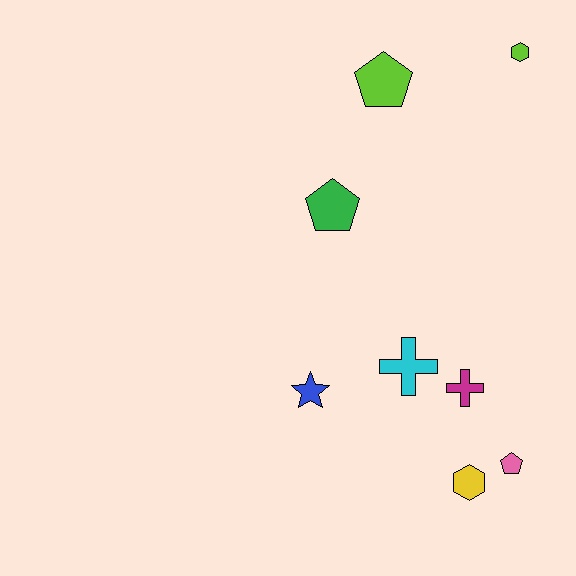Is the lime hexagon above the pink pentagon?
Yes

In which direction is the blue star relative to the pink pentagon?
The blue star is to the left of the pink pentagon.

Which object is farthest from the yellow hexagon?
The lime hexagon is farthest from the yellow hexagon.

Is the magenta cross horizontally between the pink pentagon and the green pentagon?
Yes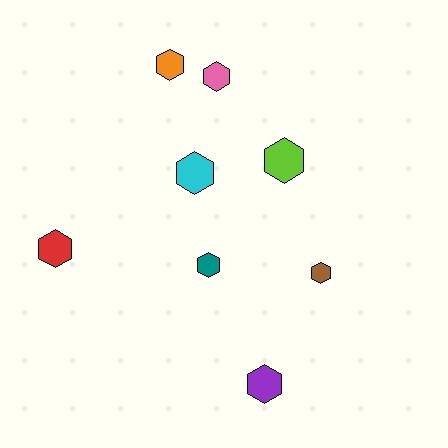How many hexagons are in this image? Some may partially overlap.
There are 8 hexagons.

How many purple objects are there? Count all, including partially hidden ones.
There is 1 purple object.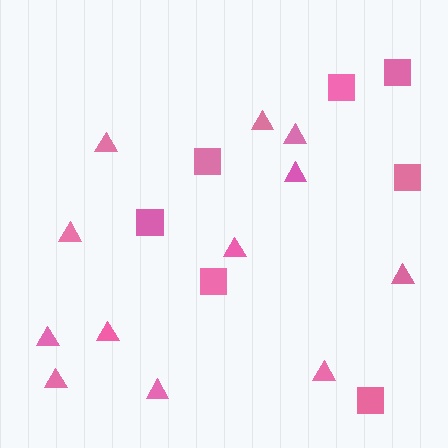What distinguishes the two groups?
There are 2 groups: one group of triangles (12) and one group of squares (7).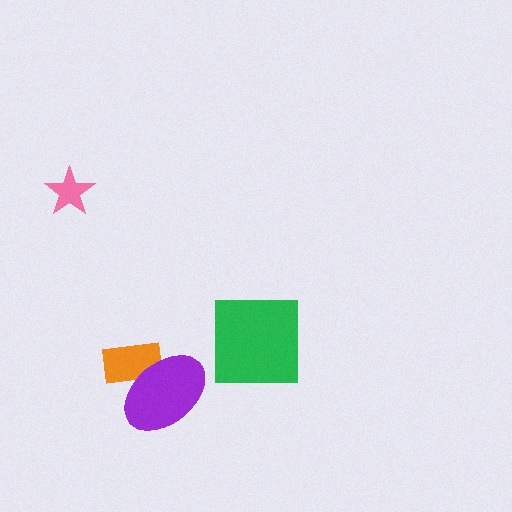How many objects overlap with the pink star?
0 objects overlap with the pink star.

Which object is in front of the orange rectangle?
The purple ellipse is in front of the orange rectangle.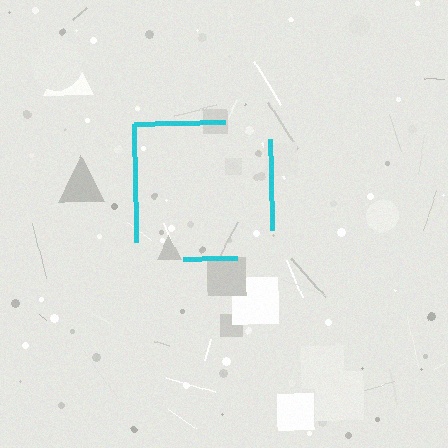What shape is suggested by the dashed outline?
The dashed outline suggests a square.